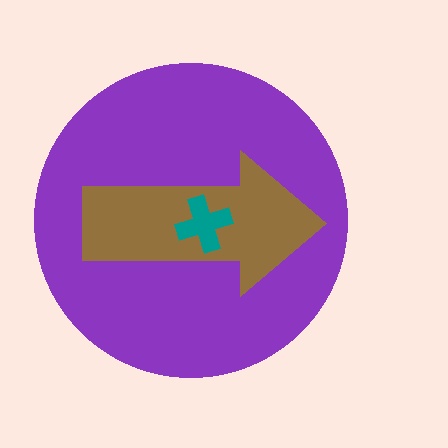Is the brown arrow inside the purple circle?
Yes.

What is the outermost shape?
The purple circle.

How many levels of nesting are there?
3.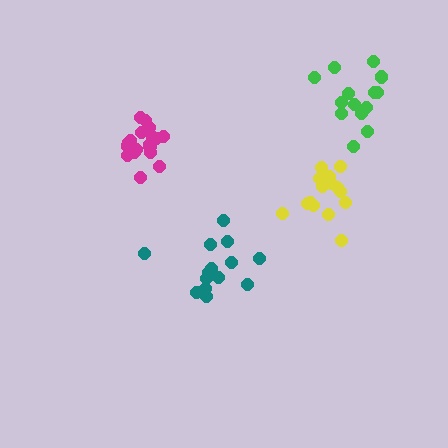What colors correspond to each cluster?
The clusters are colored: yellow, magenta, teal, green.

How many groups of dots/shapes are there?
There are 4 groups.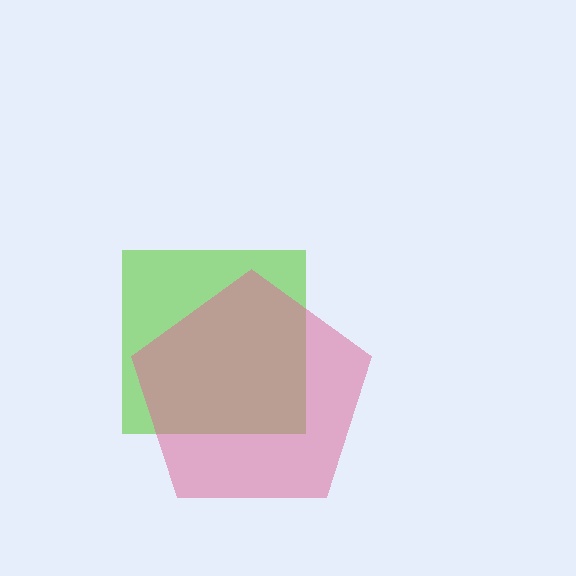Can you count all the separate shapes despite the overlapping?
Yes, there are 2 separate shapes.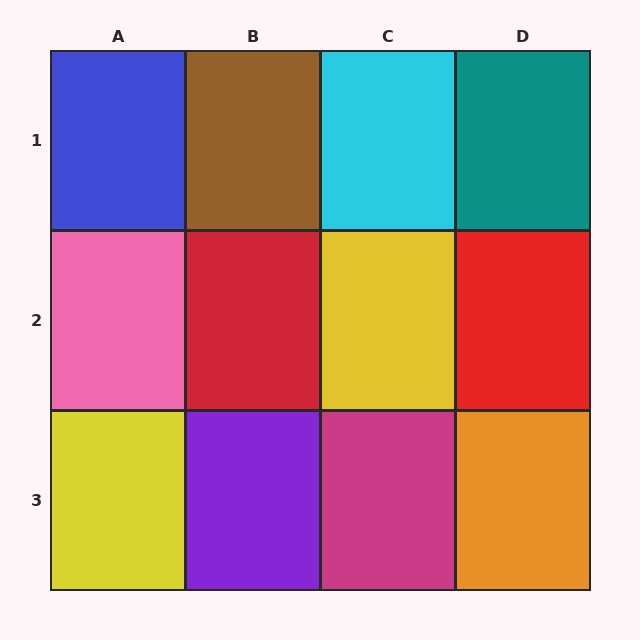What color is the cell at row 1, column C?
Cyan.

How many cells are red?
2 cells are red.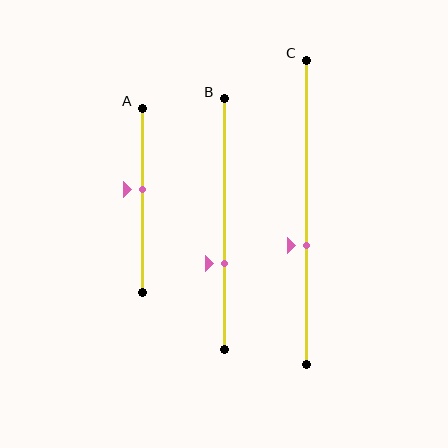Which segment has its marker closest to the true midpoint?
Segment A has its marker closest to the true midpoint.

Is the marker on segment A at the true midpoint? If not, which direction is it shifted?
No, the marker on segment A is shifted upward by about 6% of the segment length.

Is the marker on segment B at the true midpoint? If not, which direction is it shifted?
No, the marker on segment B is shifted downward by about 16% of the segment length.